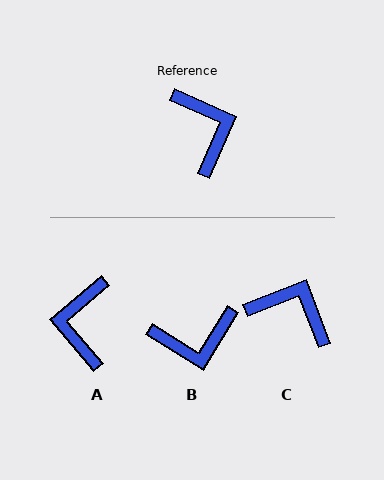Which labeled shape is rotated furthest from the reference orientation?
A, about 154 degrees away.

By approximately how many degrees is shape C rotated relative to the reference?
Approximately 45 degrees counter-clockwise.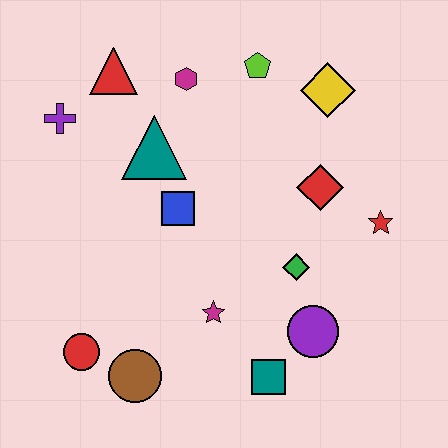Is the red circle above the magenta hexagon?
No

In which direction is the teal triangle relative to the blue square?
The teal triangle is above the blue square.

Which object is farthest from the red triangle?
The teal square is farthest from the red triangle.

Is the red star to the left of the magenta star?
No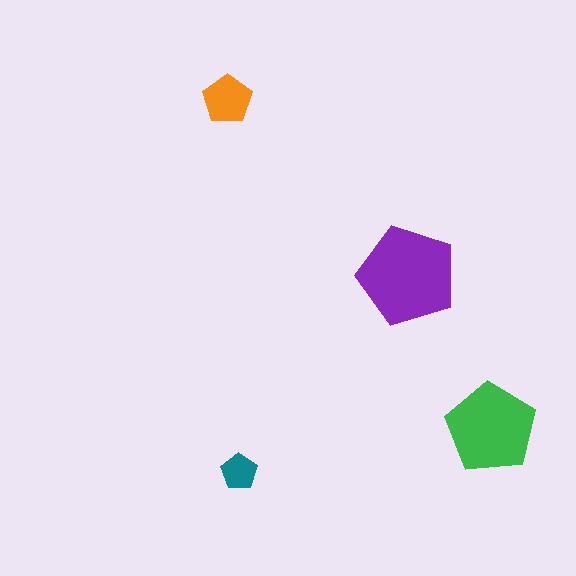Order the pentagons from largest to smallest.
the purple one, the green one, the orange one, the teal one.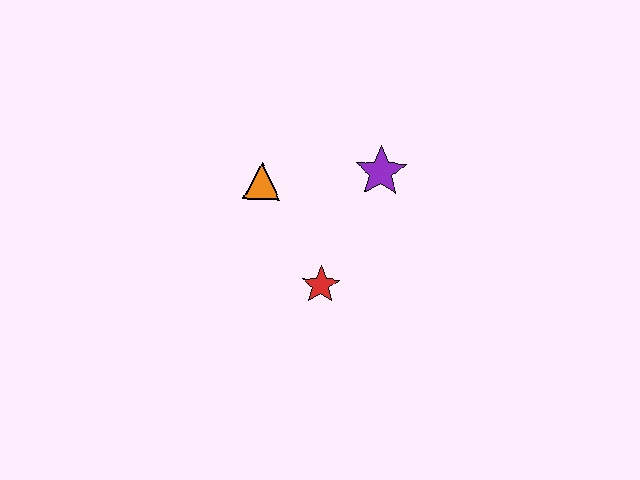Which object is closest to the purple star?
The orange triangle is closest to the purple star.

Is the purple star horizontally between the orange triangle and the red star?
No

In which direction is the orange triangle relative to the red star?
The orange triangle is above the red star.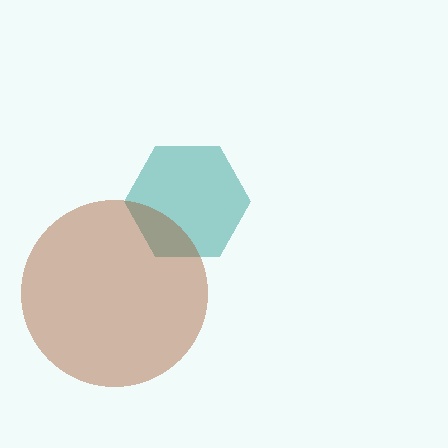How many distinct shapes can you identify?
There are 2 distinct shapes: a teal hexagon, a brown circle.